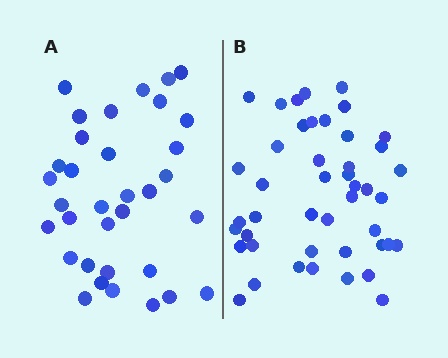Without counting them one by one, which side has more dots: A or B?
Region B (the right region) has more dots.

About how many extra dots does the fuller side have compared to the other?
Region B has roughly 12 or so more dots than region A.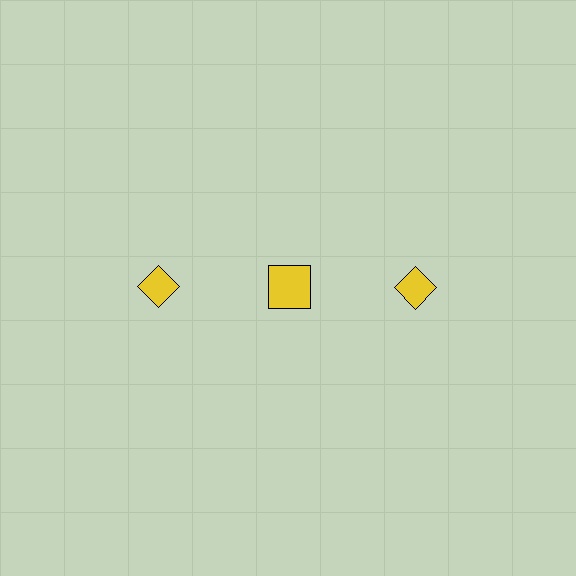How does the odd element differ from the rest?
It has a different shape: square instead of diamond.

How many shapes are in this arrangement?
There are 3 shapes arranged in a grid pattern.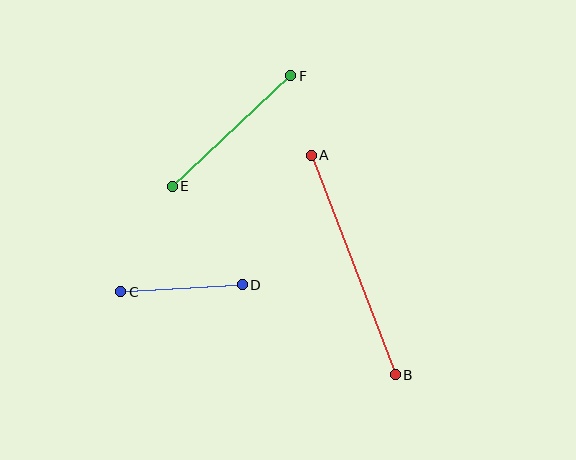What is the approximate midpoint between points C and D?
The midpoint is at approximately (181, 288) pixels.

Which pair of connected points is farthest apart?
Points A and B are farthest apart.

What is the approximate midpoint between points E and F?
The midpoint is at approximately (232, 131) pixels.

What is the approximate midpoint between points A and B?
The midpoint is at approximately (353, 265) pixels.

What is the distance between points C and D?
The distance is approximately 122 pixels.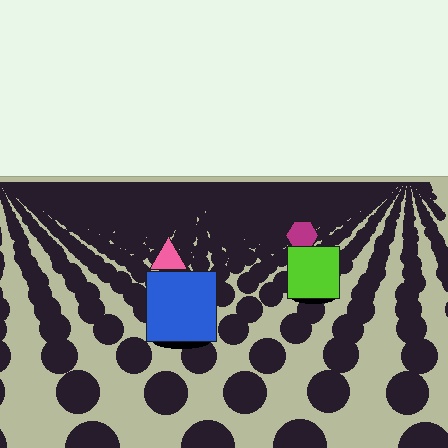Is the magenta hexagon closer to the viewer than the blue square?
No. The blue square is closer — you can tell from the texture gradient: the ground texture is coarser near it.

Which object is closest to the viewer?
The blue square is closest. The texture marks near it are larger and more spread out.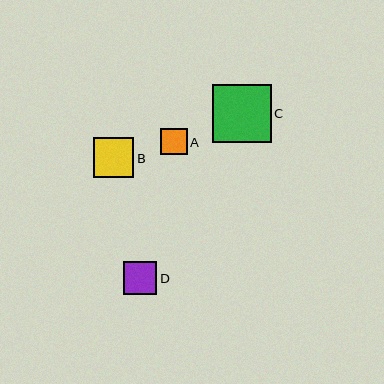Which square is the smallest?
Square A is the smallest with a size of approximately 26 pixels.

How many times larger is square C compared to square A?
Square C is approximately 2.2 times the size of square A.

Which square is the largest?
Square C is the largest with a size of approximately 58 pixels.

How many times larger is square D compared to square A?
Square D is approximately 1.3 times the size of square A.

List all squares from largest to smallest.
From largest to smallest: C, B, D, A.